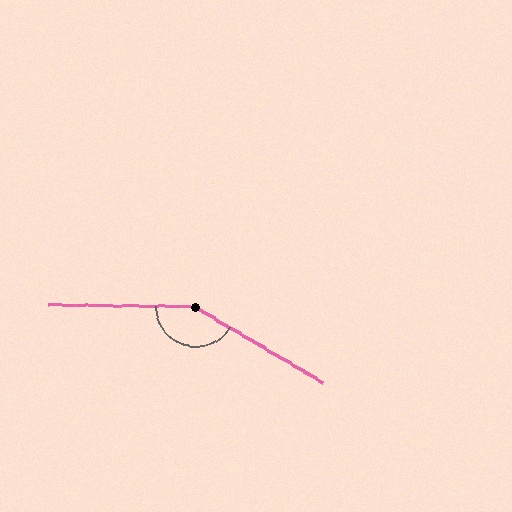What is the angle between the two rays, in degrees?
Approximately 150 degrees.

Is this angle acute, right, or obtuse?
It is obtuse.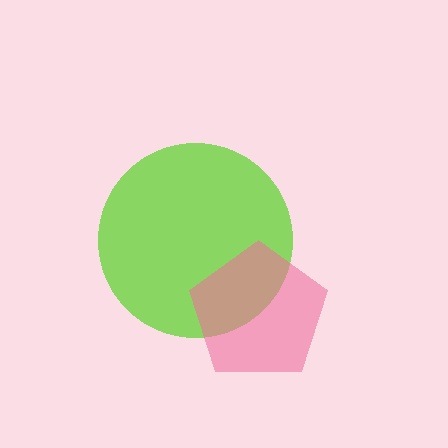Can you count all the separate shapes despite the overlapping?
Yes, there are 2 separate shapes.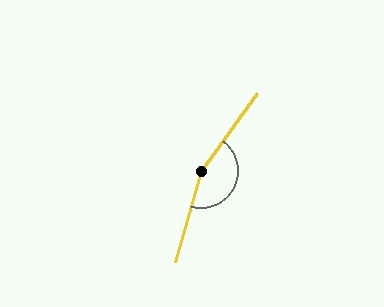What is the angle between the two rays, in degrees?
Approximately 160 degrees.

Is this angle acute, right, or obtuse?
It is obtuse.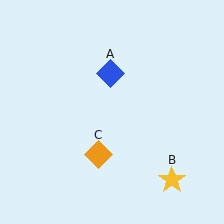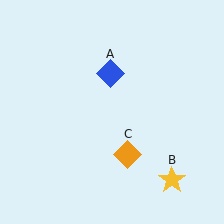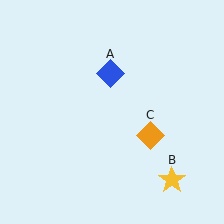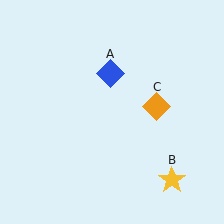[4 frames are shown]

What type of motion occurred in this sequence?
The orange diamond (object C) rotated counterclockwise around the center of the scene.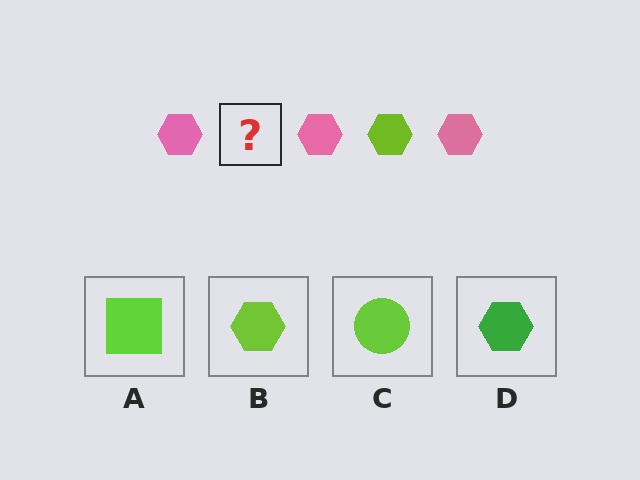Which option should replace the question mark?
Option B.